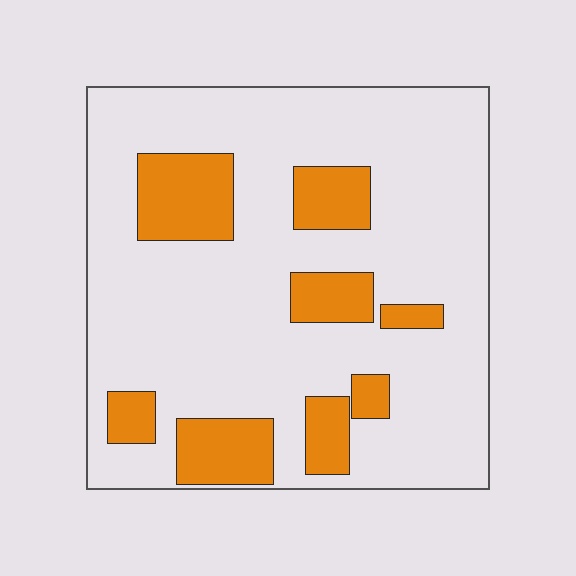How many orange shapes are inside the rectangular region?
8.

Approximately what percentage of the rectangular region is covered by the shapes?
Approximately 20%.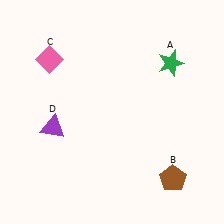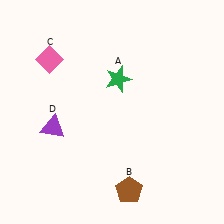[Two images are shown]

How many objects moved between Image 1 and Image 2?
2 objects moved between the two images.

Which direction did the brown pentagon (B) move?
The brown pentagon (B) moved left.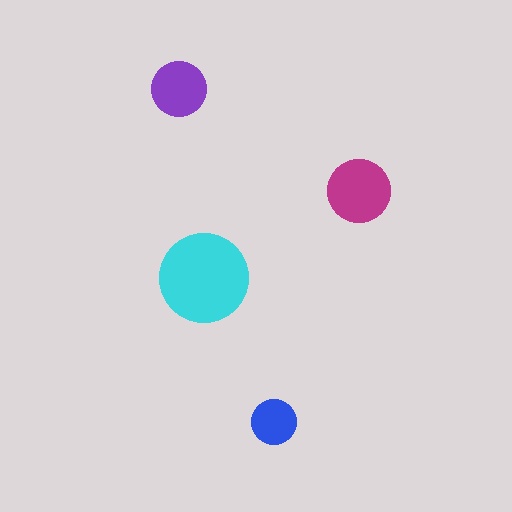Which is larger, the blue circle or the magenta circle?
The magenta one.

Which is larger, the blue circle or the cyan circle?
The cyan one.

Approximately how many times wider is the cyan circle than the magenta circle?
About 1.5 times wider.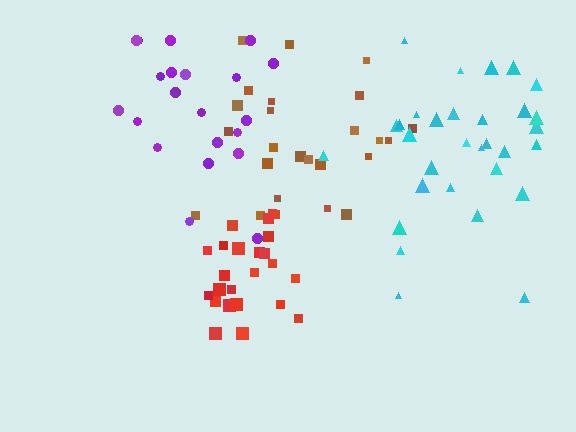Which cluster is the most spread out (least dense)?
Purple.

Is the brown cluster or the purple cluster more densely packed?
Brown.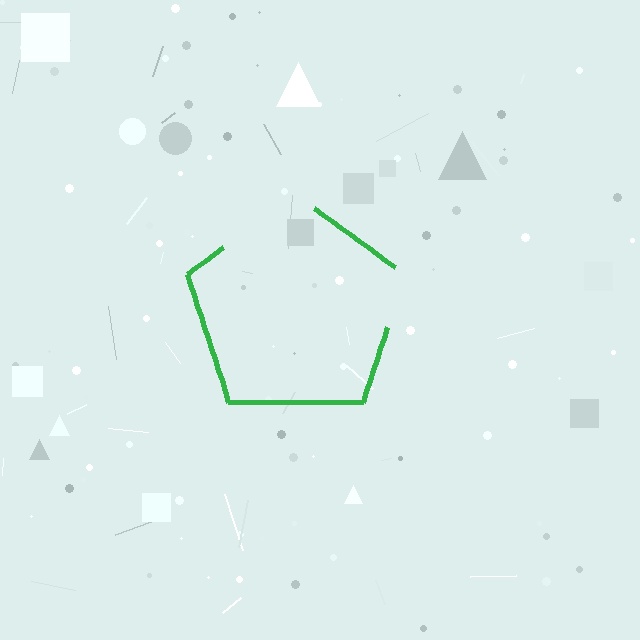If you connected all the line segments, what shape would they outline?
They would outline a pentagon.